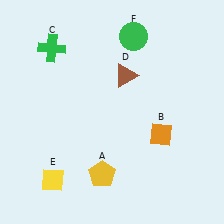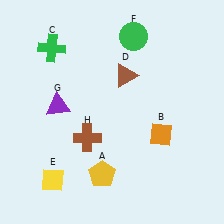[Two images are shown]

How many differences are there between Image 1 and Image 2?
There are 2 differences between the two images.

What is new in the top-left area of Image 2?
A purple triangle (G) was added in the top-left area of Image 2.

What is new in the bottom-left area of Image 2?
A brown cross (H) was added in the bottom-left area of Image 2.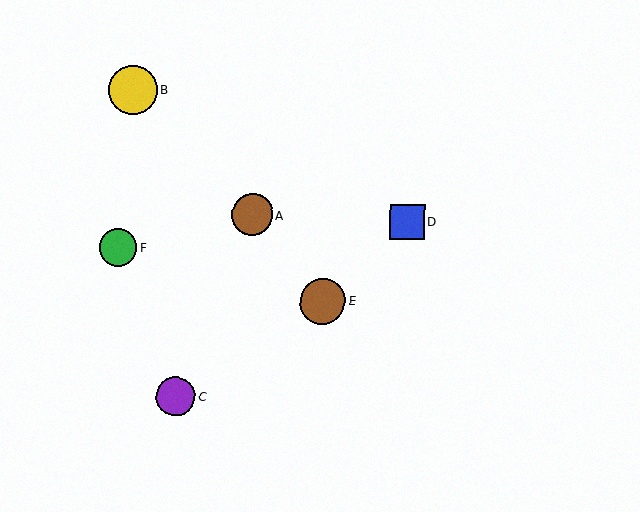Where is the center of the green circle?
The center of the green circle is at (118, 247).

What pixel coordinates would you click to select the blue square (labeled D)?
Click at (407, 222) to select the blue square D.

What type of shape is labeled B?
Shape B is a yellow circle.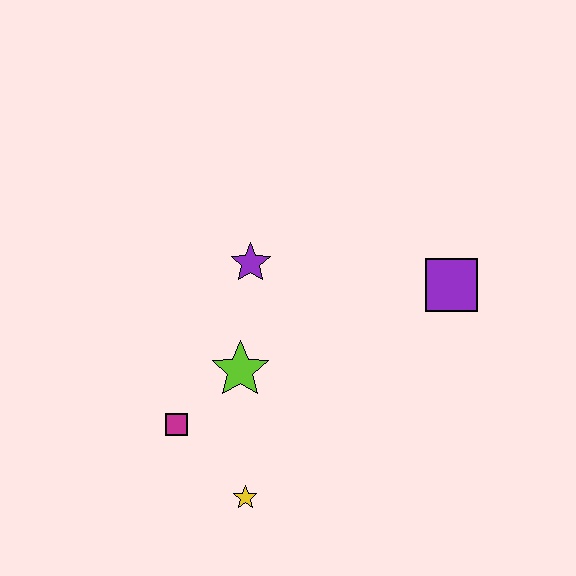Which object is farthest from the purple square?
The magenta square is farthest from the purple square.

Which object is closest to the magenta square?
The lime star is closest to the magenta square.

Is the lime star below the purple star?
Yes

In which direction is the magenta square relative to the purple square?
The magenta square is to the left of the purple square.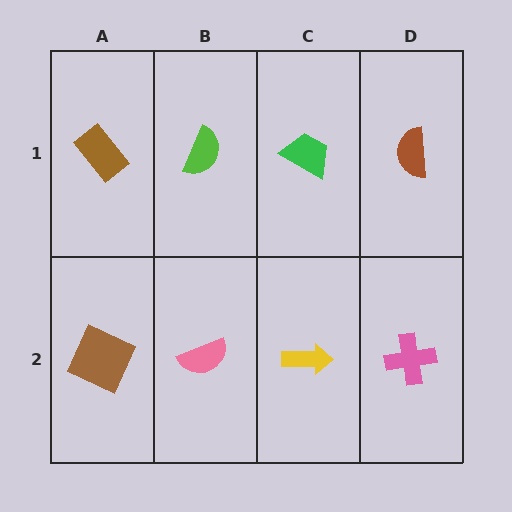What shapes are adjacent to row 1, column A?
A brown square (row 2, column A), a lime semicircle (row 1, column B).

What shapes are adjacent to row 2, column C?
A green trapezoid (row 1, column C), a pink semicircle (row 2, column B), a pink cross (row 2, column D).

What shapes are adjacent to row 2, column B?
A lime semicircle (row 1, column B), a brown square (row 2, column A), a yellow arrow (row 2, column C).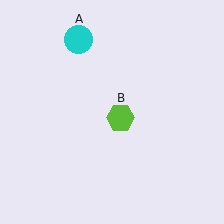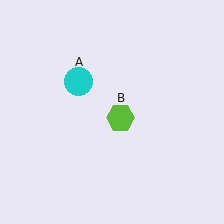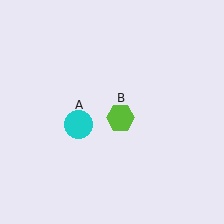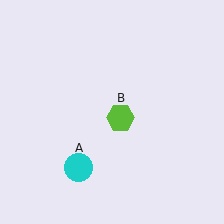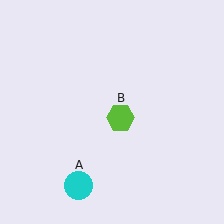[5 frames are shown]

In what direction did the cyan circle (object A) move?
The cyan circle (object A) moved down.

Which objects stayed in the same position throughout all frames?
Lime hexagon (object B) remained stationary.